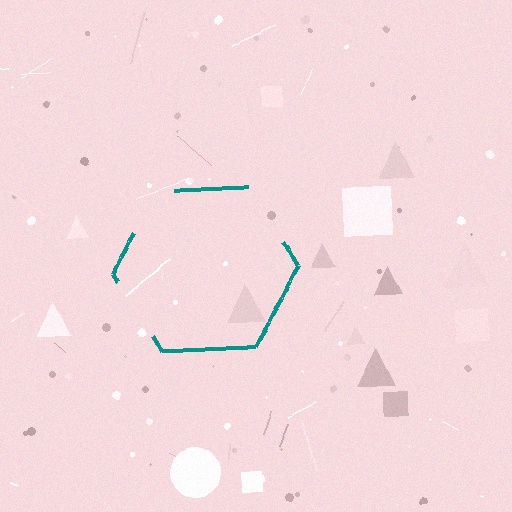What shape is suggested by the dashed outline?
The dashed outline suggests a hexagon.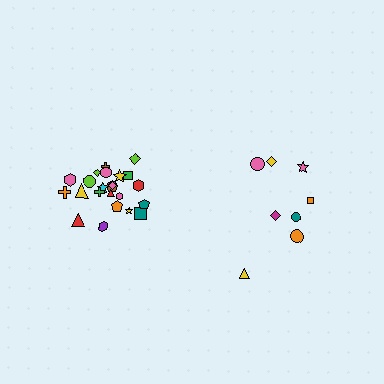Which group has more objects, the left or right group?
The left group.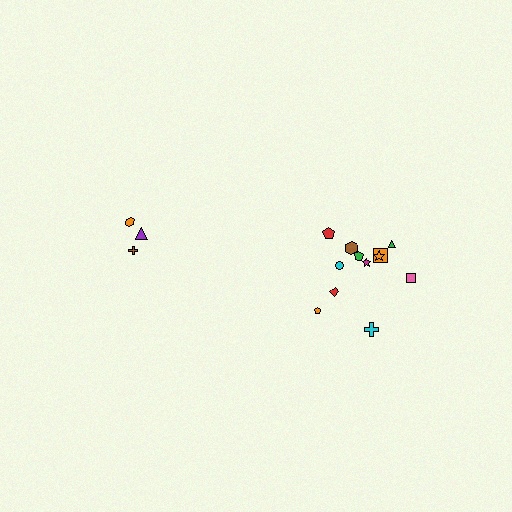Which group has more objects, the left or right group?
The right group.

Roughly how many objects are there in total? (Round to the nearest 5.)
Roughly 15 objects in total.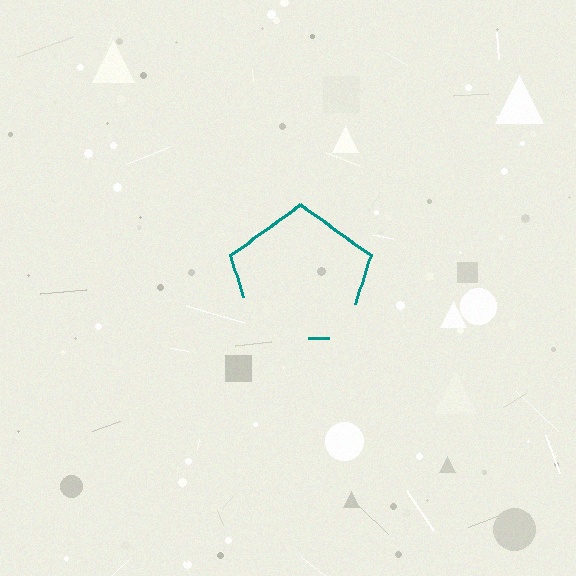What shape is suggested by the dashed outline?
The dashed outline suggests a pentagon.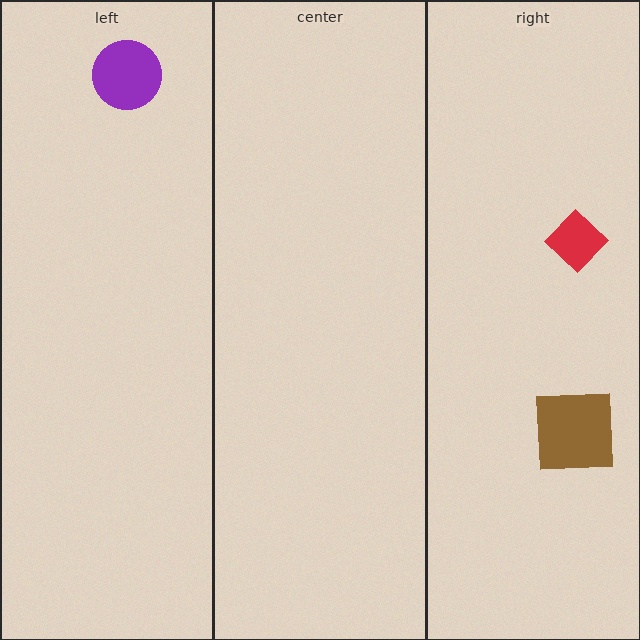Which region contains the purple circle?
The left region.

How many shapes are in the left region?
1.